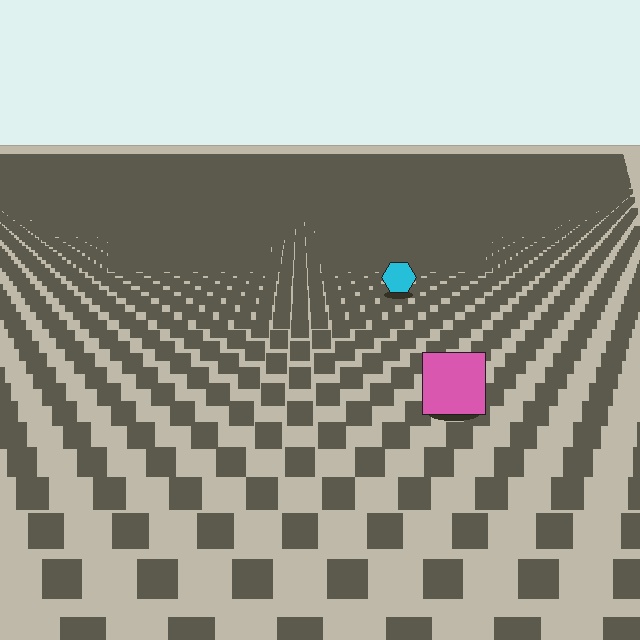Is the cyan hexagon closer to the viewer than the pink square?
No. The pink square is closer — you can tell from the texture gradient: the ground texture is coarser near it.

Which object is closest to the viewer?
The pink square is closest. The texture marks near it are larger and more spread out.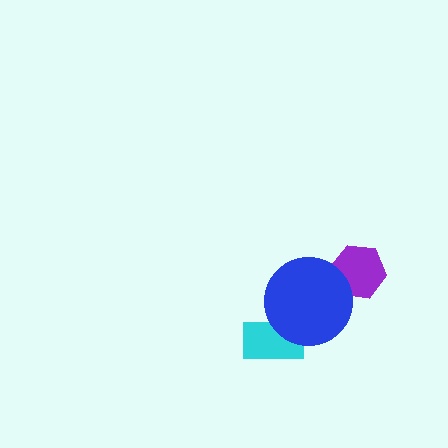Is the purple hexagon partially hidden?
Yes, it is partially covered by another shape.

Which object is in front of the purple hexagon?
The blue circle is in front of the purple hexagon.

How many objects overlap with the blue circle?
2 objects overlap with the blue circle.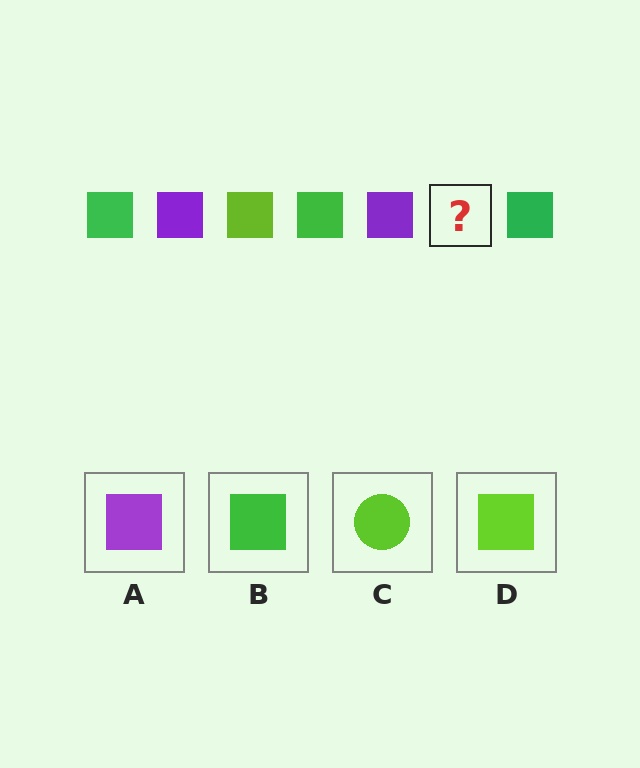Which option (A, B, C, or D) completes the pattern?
D.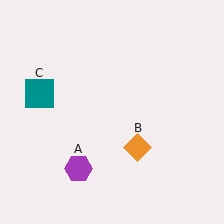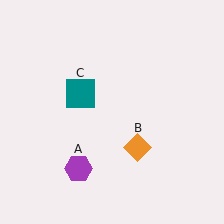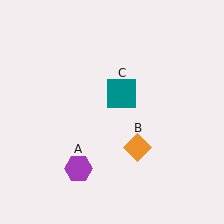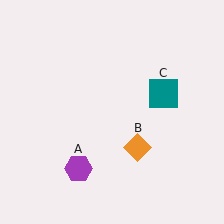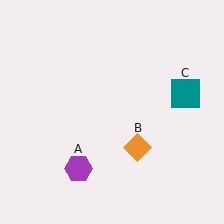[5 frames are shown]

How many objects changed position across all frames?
1 object changed position: teal square (object C).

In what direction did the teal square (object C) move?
The teal square (object C) moved right.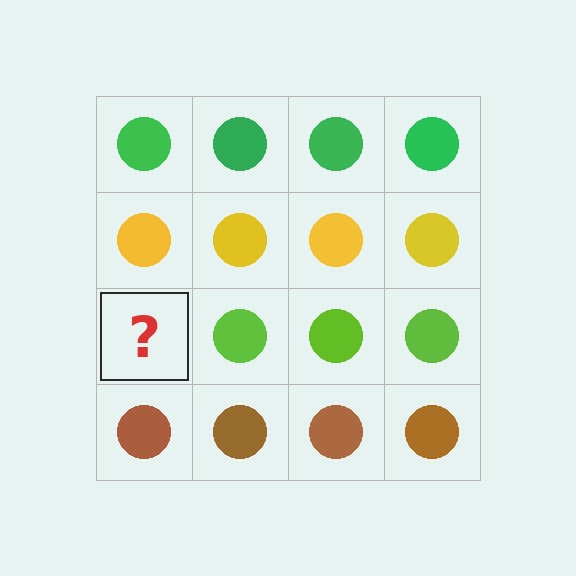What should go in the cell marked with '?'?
The missing cell should contain a lime circle.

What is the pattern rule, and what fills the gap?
The rule is that each row has a consistent color. The gap should be filled with a lime circle.